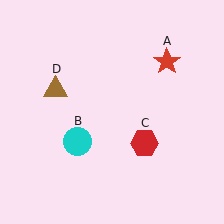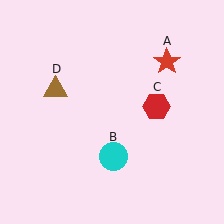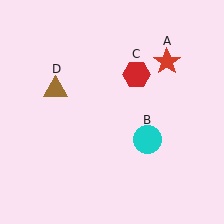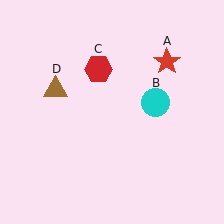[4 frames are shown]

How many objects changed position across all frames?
2 objects changed position: cyan circle (object B), red hexagon (object C).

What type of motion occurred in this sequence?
The cyan circle (object B), red hexagon (object C) rotated counterclockwise around the center of the scene.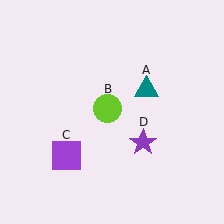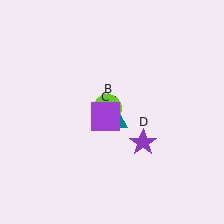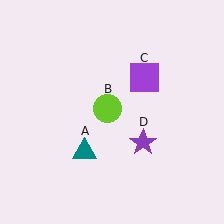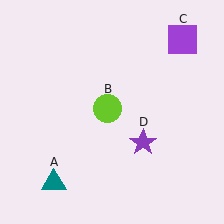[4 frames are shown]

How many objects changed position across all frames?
2 objects changed position: teal triangle (object A), purple square (object C).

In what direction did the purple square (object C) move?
The purple square (object C) moved up and to the right.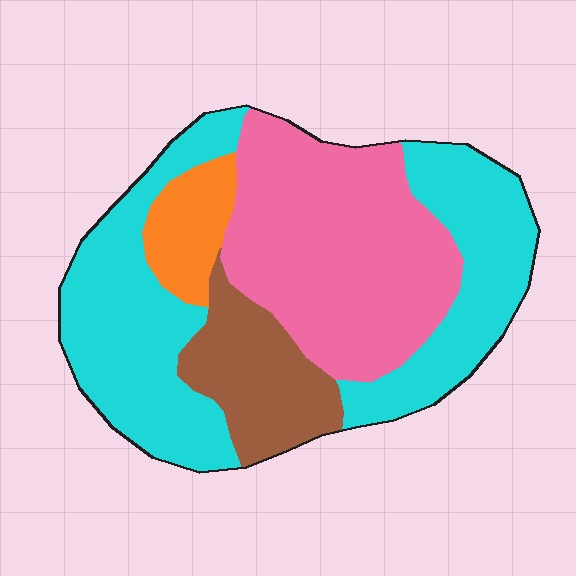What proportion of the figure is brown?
Brown takes up less than a sixth of the figure.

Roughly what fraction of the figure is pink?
Pink takes up about one third (1/3) of the figure.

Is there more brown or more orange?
Brown.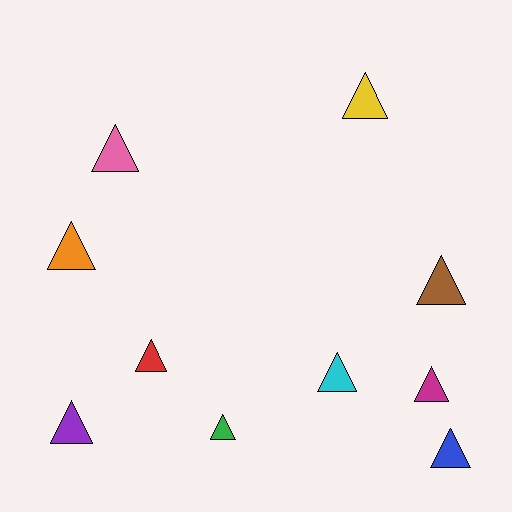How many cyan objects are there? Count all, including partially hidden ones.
There is 1 cyan object.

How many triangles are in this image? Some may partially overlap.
There are 10 triangles.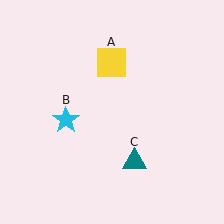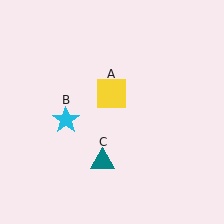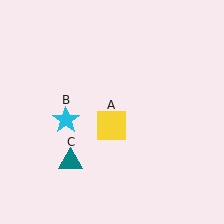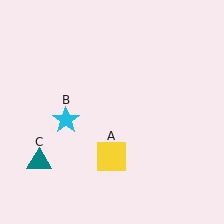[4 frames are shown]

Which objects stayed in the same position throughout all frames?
Cyan star (object B) remained stationary.